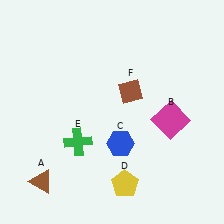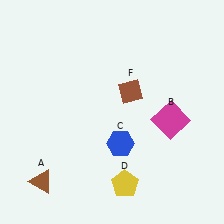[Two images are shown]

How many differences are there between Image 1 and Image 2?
There is 1 difference between the two images.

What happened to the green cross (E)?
The green cross (E) was removed in Image 2. It was in the bottom-left area of Image 1.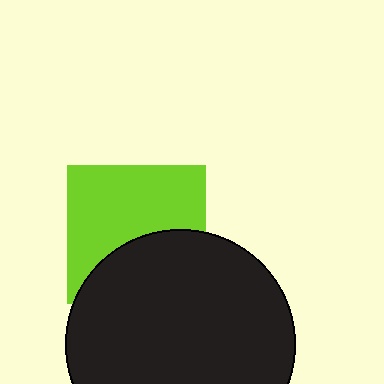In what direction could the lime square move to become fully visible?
The lime square could move up. That would shift it out from behind the black circle entirely.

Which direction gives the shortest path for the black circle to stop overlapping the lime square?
Moving down gives the shortest separation.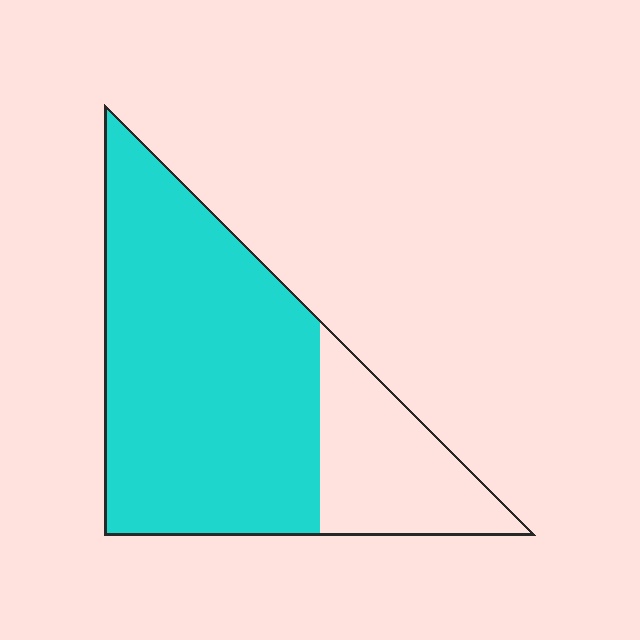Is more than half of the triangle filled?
Yes.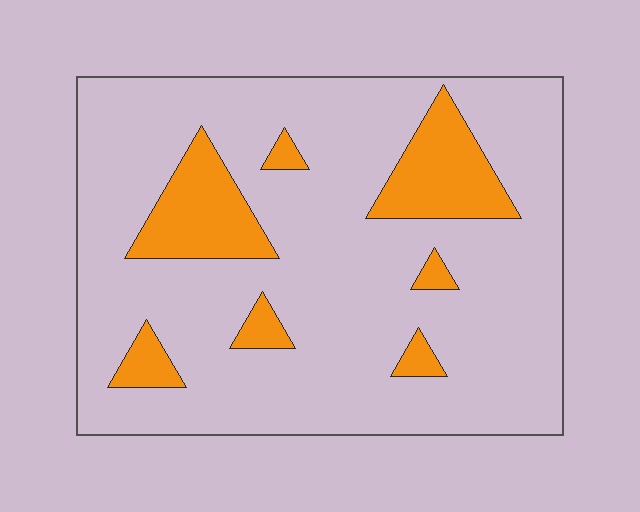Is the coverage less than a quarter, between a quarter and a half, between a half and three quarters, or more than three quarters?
Less than a quarter.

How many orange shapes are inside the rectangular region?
7.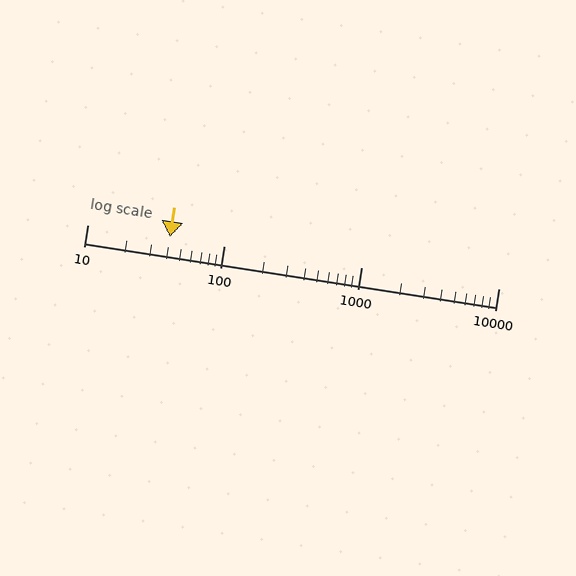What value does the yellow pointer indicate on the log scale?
The pointer indicates approximately 40.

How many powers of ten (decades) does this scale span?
The scale spans 3 decades, from 10 to 10000.